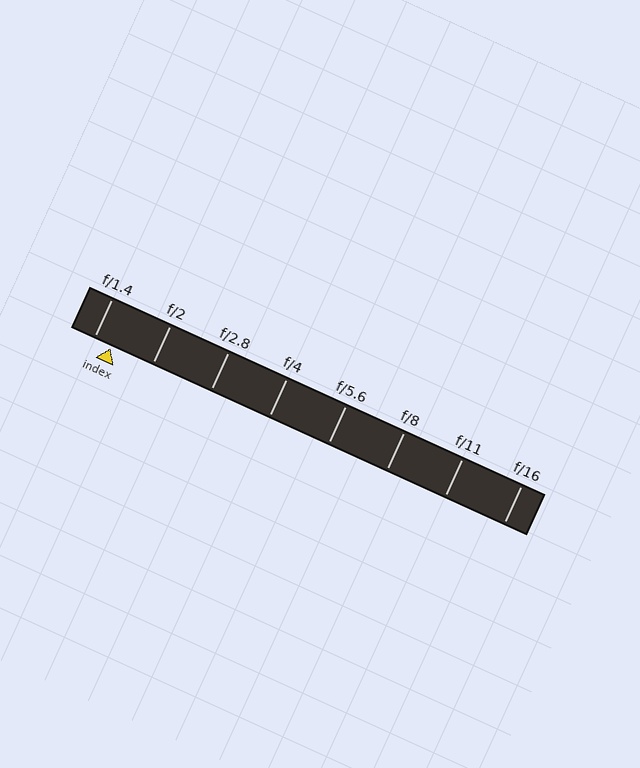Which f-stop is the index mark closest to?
The index mark is closest to f/1.4.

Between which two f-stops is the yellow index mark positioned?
The index mark is between f/1.4 and f/2.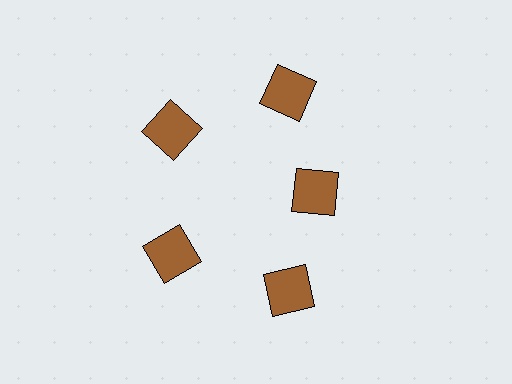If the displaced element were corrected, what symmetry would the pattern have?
It would have 5-fold rotational symmetry — the pattern would map onto itself every 72 degrees.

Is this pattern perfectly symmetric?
No. The 5 brown squares are arranged in a ring, but one element near the 3 o'clock position is pulled inward toward the center, breaking the 5-fold rotational symmetry.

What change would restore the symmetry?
The symmetry would be restored by moving it outward, back onto the ring so that all 5 squares sit at equal angles and equal distance from the center.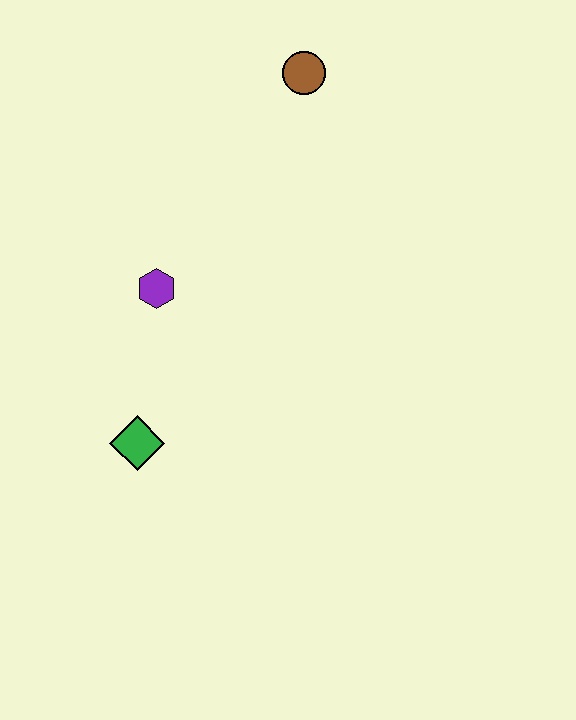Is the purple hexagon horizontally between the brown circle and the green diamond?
Yes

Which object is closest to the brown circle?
The purple hexagon is closest to the brown circle.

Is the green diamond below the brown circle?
Yes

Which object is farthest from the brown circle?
The green diamond is farthest from the brown circle.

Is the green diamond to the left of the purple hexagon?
Yes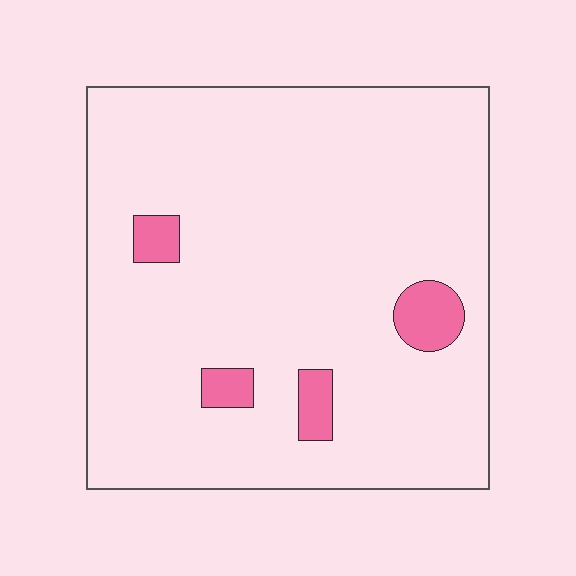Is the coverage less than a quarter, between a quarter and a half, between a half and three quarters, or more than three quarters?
Less than a quarter.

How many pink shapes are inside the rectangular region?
4.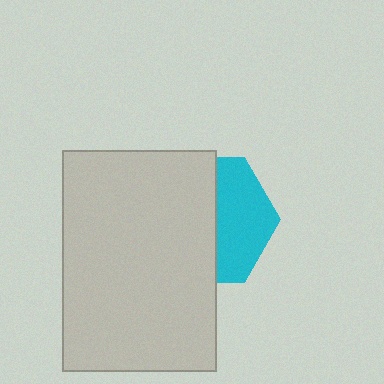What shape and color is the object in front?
The object in front is a light gray rectangle.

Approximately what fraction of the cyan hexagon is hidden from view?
Roughly 59% of the cyan hexagon is hidden behind the light gray rectangle.